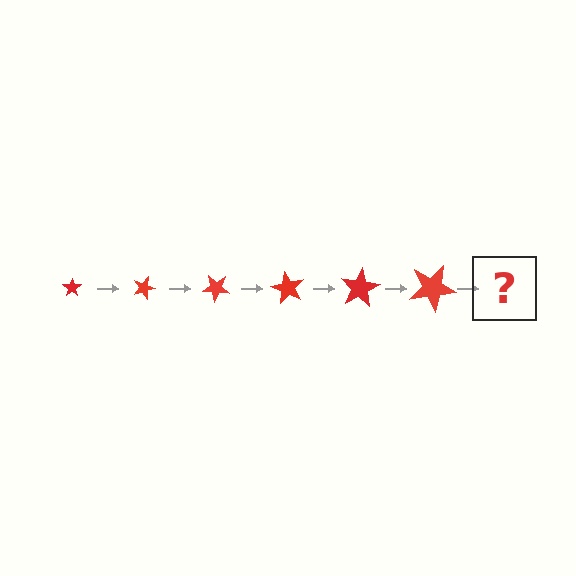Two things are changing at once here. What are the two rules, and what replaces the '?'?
The two rules are that the star grows larger each step and it rotates 20 degrees each step. The '?' should be a star, larger than the previous one and rotated 120 degrees from the start.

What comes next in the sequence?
The next element should be a star, larger than the previous one and rotated 120 degrees from the start.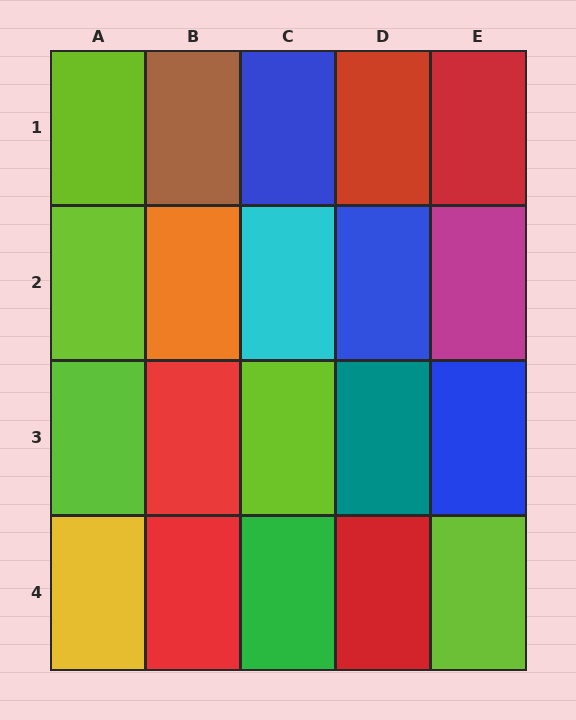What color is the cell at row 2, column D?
Blue.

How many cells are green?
1 cell is green.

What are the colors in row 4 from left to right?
Yellow, red, green, red, lime.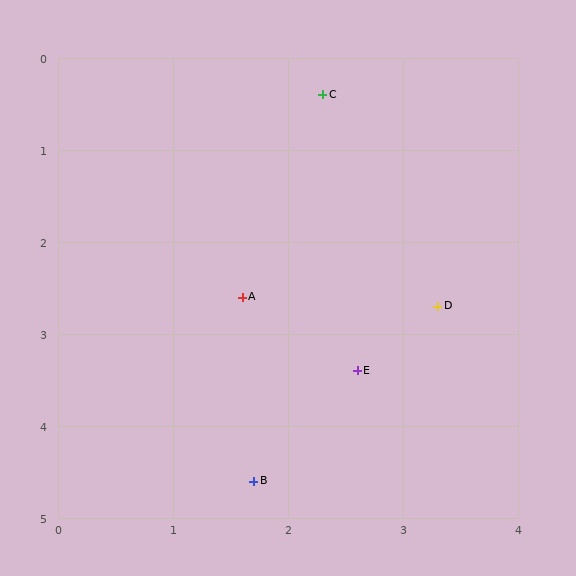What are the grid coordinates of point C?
Point C is at approximately (2.3, 0.4).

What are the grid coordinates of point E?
Point E is at approximately (2.6, 3.4).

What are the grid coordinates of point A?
Point A is at approximately (1.6, 2.6).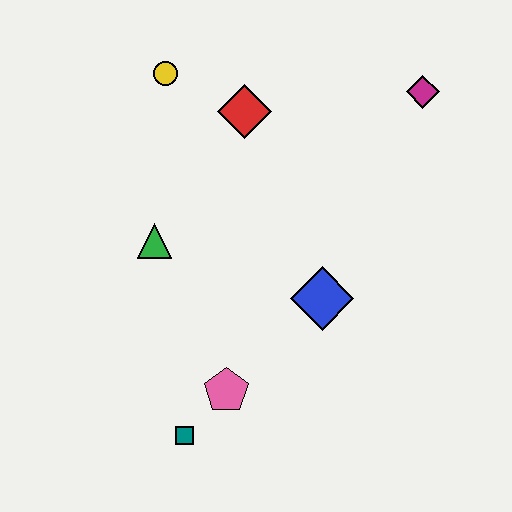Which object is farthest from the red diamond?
The teal square is farthest from the red diamond.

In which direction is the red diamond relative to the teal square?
The red diamond is above the teal square.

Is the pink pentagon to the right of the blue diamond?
No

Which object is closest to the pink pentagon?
The teal square is closest to the pink pentagon.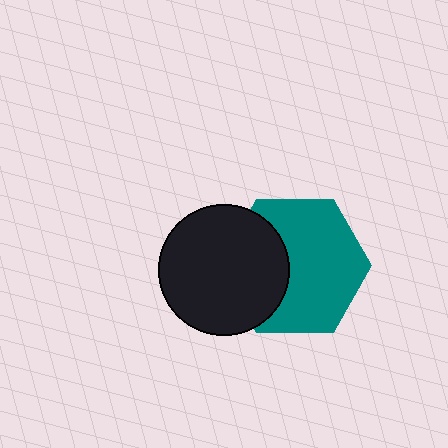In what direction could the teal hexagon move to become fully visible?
The teal hexagon could move right. That would shift it out from behind the black circle entirely.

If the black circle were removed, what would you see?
You would see the complete teal hexagon.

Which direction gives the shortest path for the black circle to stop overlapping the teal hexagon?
Moving left gives the shortest separation.